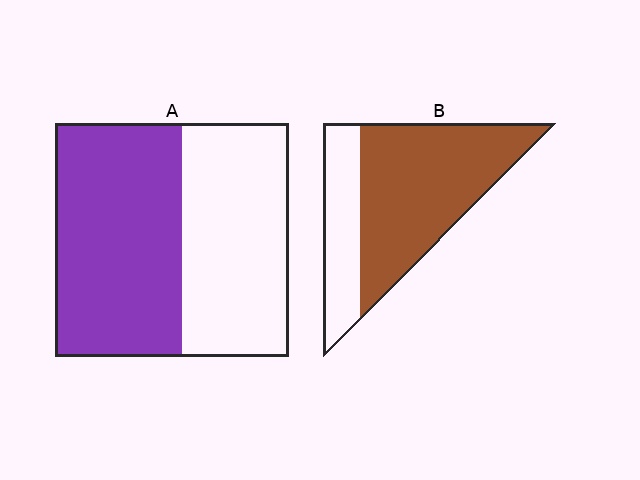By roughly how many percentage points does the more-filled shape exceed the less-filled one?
By roughly 15 percentage points (B over A).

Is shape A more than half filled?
Yes.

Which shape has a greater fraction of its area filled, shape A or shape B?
Shape B.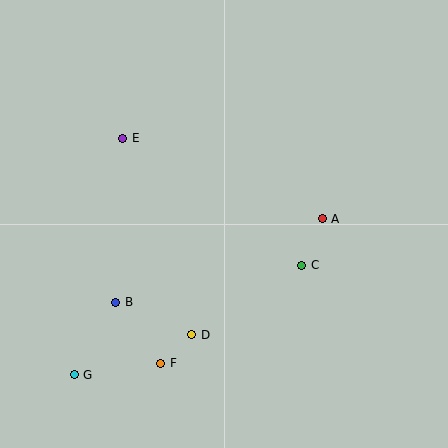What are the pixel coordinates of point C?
Point C is at (302, 265).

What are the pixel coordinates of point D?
Point D is at (192, 335).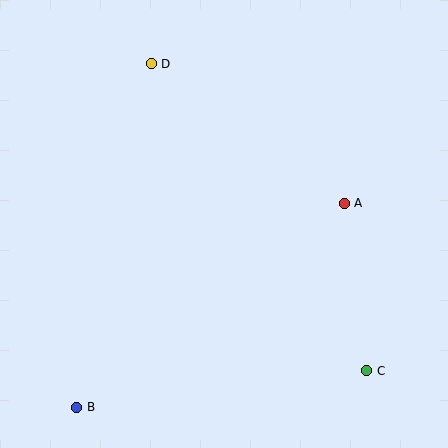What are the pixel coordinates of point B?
Point B is at (77, 407).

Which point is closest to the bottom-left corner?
Point B is closest to the bottom-left corner.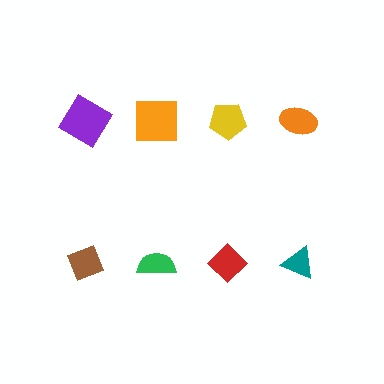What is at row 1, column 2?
An orange square.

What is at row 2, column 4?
A teal triangle.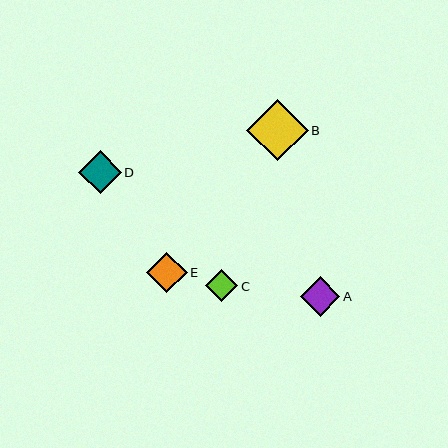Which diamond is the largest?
Diamond B is the largest with a size of approximately 61 pixels.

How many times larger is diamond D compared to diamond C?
Diamond D is approximately 1.3 times the size of diamond C.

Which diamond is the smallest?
Diamond C is the smallest with a size of approximately 32 pixels.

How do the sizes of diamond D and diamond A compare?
Diamond D and diamond A are approximately the same size.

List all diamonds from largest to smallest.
From largest to smallest: B, D, E, A, C.